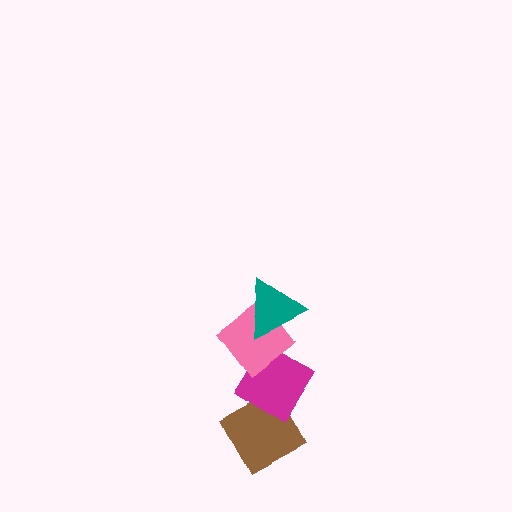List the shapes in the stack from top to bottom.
From top to bottom: the teal triangle, the pink diamond, the magenta diamond, the brown diamond.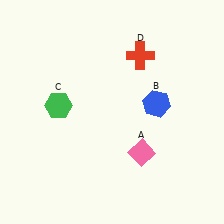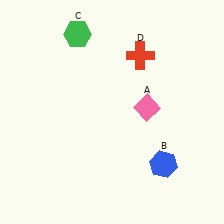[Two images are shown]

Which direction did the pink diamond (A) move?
The pink diamond (A) moved up.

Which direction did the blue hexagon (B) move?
The blue hexagon (B) moved down.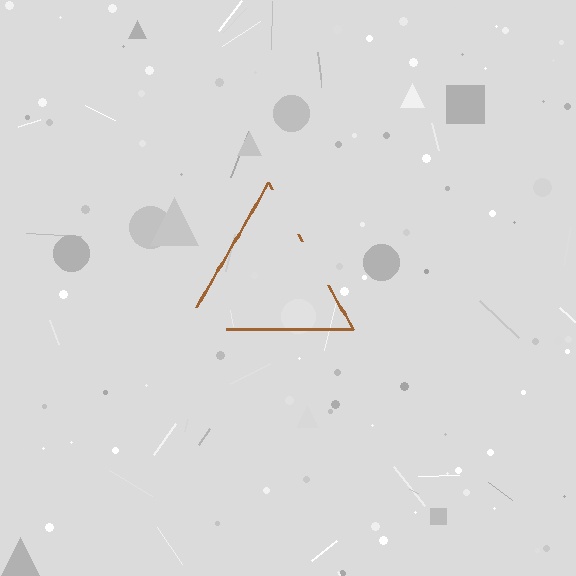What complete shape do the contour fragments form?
The contour fragments form a triangle.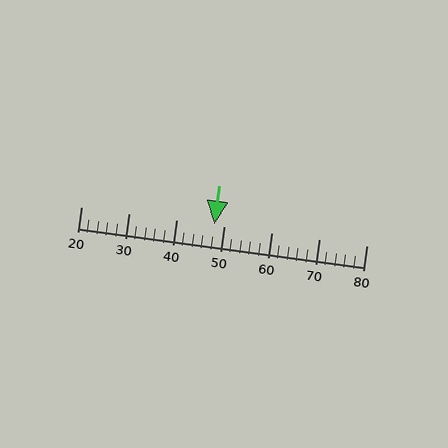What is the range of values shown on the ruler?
The ruler shows values from 20 to 80.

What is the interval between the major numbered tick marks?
The major tick marks are spaced 10 units apart.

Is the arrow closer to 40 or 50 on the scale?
The arrow is closer to 50.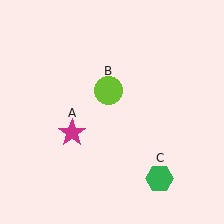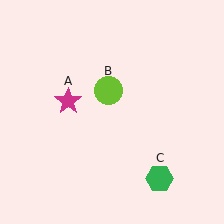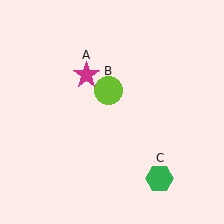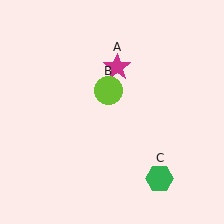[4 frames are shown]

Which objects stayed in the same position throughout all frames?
Lime circle (object B) and green hexagon (object C) remained stationary.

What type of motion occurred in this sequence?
The magenta star (object A) rotated clockwise around the center of the scene.